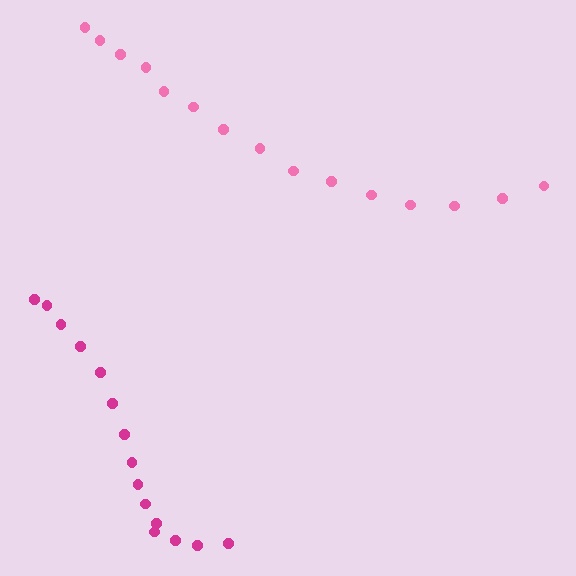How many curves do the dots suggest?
There are 2 distinct paths.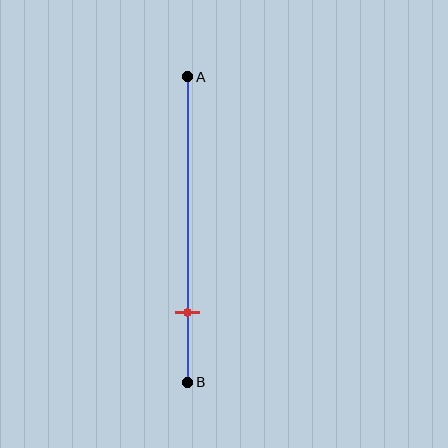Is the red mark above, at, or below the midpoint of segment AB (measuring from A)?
The red mark is below the midpoint of segment AB.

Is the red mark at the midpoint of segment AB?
No, the mark is at about 75% from A, not at the 50% midpoint.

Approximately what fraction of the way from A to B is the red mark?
The red mark is approximately 75% of the way from A to B.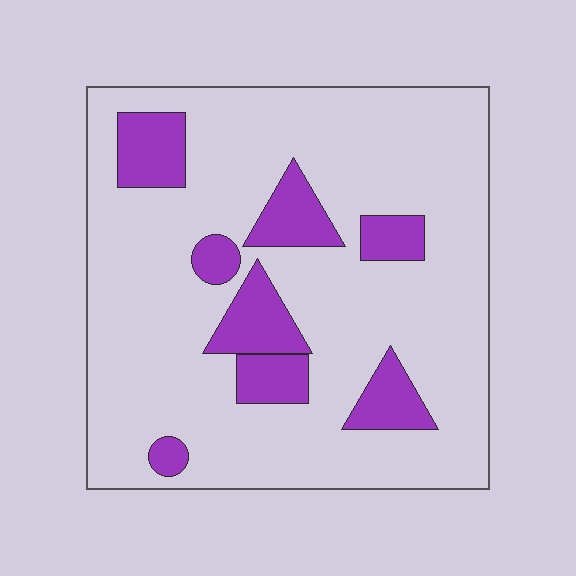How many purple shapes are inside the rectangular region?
8.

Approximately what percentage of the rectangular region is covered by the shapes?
Approximately 20%.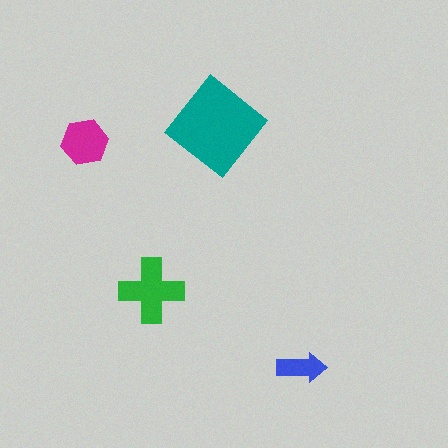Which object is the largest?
The teal diamond.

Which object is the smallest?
The blue arrow.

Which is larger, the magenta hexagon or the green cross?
The green cross.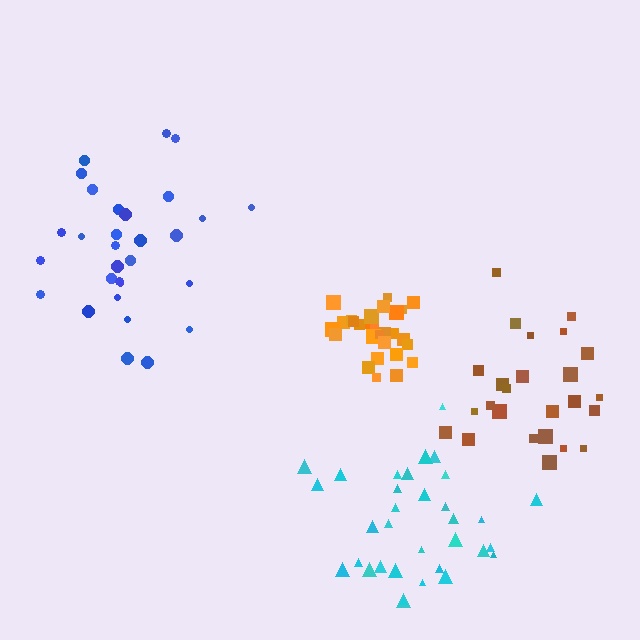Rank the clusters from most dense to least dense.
orange, cyan, brown, blue.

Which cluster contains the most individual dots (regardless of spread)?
Cyan (34).